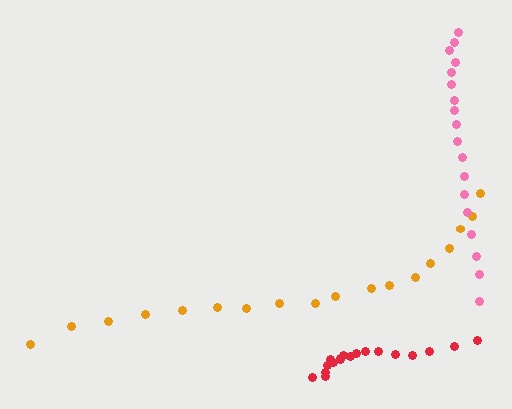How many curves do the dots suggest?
There are 3 distinct paths.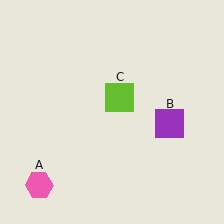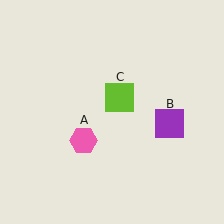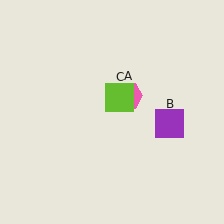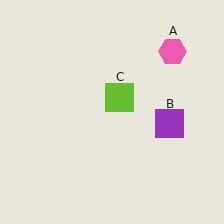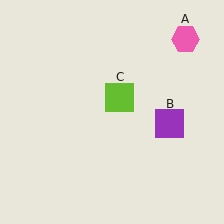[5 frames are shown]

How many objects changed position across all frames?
1 object changed position: pink hexagon (object A).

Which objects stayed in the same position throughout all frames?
Purple square (object B) and lime square (object C) remained stationary.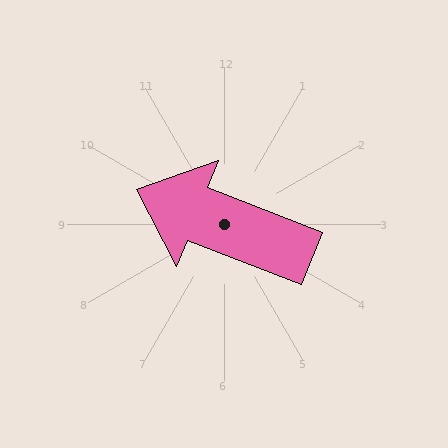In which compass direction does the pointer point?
West.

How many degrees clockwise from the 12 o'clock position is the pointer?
Approximately 291 degrees.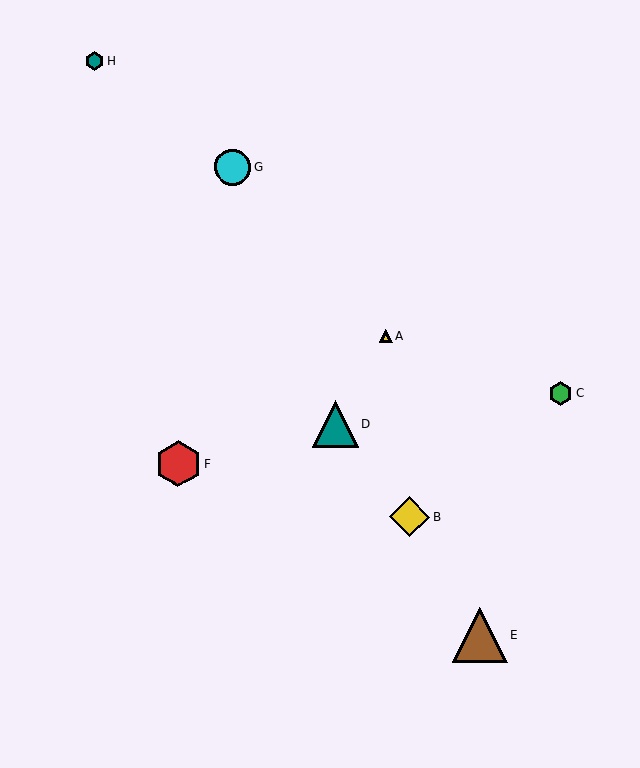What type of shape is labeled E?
Shape E is a brown triangle.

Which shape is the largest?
The brown triangle (labeled E) is the largest.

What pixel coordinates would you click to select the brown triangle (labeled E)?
Click at (480, 635) to select the brown triangle E.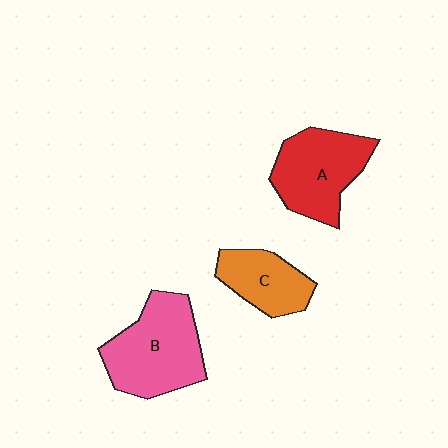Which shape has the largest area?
Shape B (pink).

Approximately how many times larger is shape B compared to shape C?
Approximately 1.7 times.